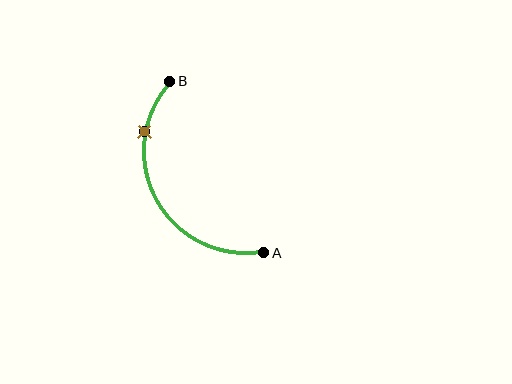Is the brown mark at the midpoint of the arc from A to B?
No. The brown mark lies on the arc but is closer to endpoint B. The arc midpoint would be at the point on the curve equidistant along the arc from both A and B.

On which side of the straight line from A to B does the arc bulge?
The arc bulges to the left of the straight line connecting A and B.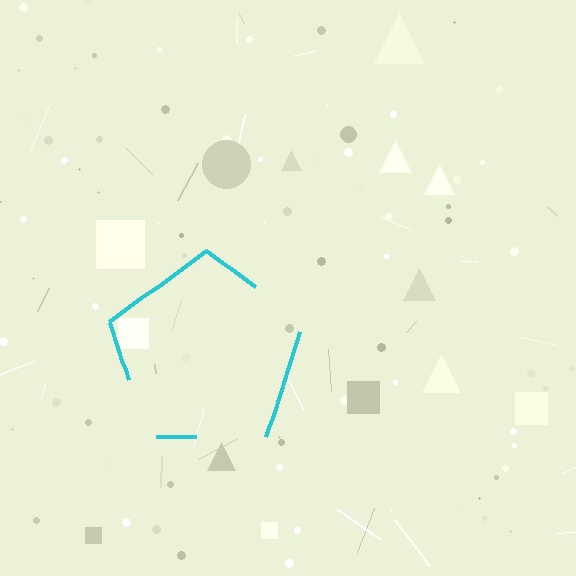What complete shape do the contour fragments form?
The contour fragments form a pentagon.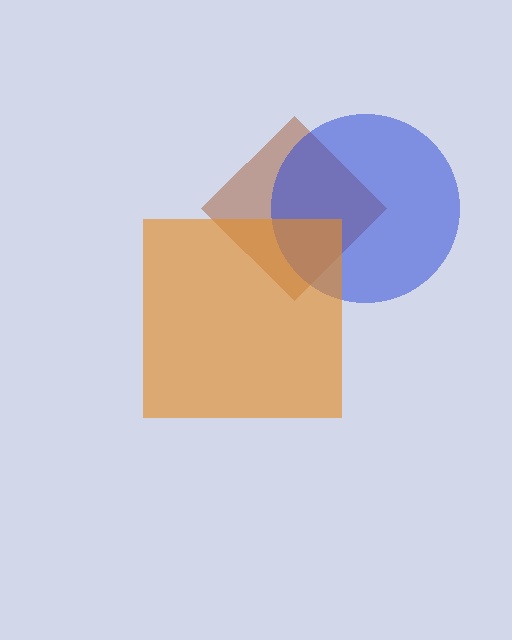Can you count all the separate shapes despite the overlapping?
Yes, there are 3 separate shapes.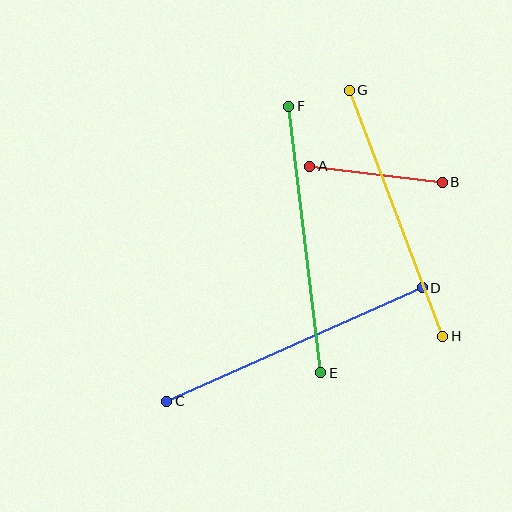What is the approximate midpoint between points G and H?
The midpoint is at approximately (396, 213) pixels.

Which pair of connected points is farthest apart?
Points C and D are farthest apart.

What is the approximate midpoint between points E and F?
The midpoint is at approximately (305, 240) pixels.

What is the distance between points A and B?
The distance is approximately 133 pixels.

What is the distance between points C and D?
The distance is approximately 280 pixels.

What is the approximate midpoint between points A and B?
The midpoint is at approximately (376, 174) pixels.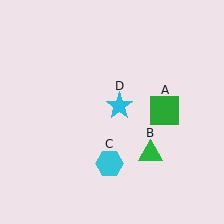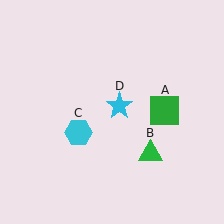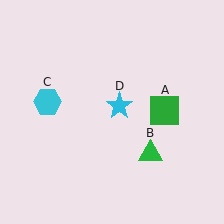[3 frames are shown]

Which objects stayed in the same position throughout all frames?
Green square (object A) and green triangle (object B) and cyan star (object D) remained stationary.